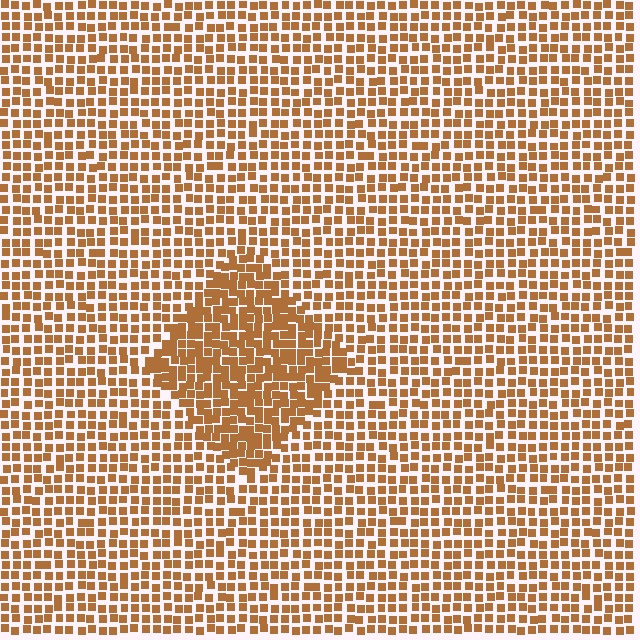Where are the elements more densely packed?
The elements are more densely packed inside the diamond boundary.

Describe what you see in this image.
The image contains small brown elements arranged at two different densities. A diamond-shaped region is visible where the elements are more densely packed than the surrounding area.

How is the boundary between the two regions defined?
The boundary is defined by a change in element density (approximately 1.6x ratio). All elements are the same color, size, and shape.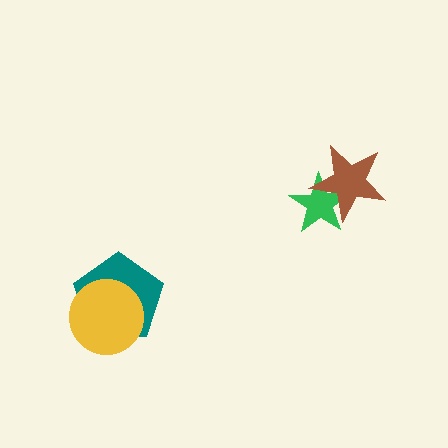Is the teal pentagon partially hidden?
Yes, it is partially covered by another shape.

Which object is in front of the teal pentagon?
The yellow circle is in front of the teal pentagon.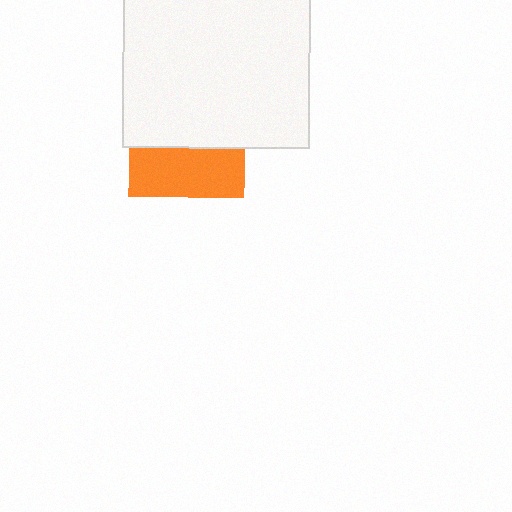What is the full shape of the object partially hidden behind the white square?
The partially hidden object is an orange square.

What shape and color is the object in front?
The object in front is a white square.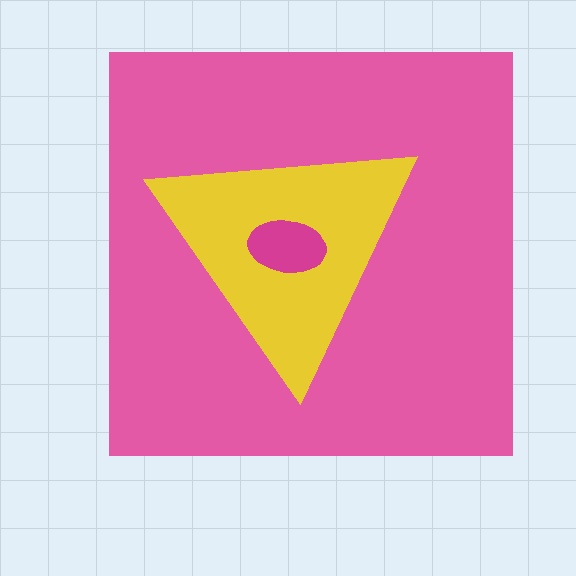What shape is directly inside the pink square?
The yellow triangle.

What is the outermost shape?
The pink square.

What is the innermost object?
The magenta ellipse.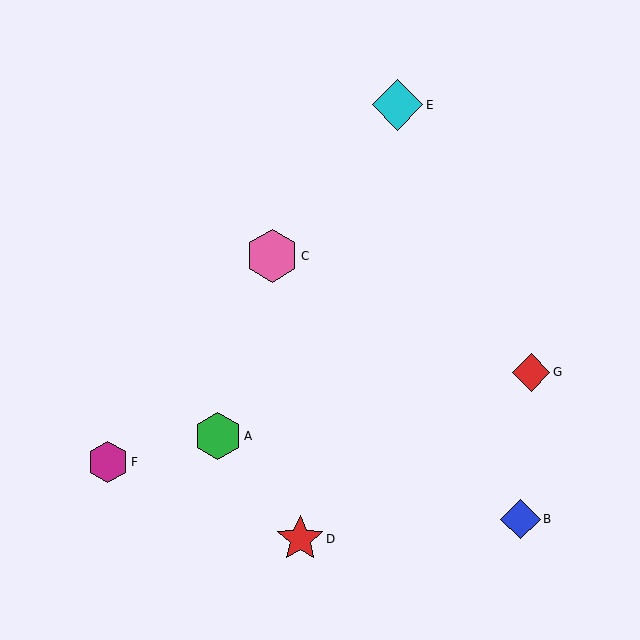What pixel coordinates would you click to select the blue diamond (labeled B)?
Click at (520, 519) to select the blue diamond B.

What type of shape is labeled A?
Shape A is a green hexagon.